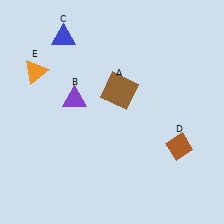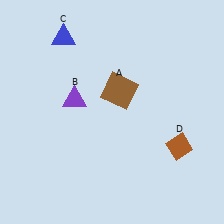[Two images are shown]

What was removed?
The orange triangle (E) was removed in Image 2.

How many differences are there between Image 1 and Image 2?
There is 1 difference between the two images.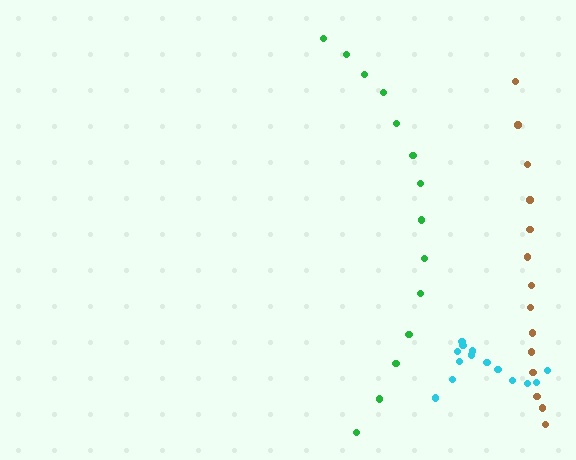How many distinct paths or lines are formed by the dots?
There are 3 distinct paths.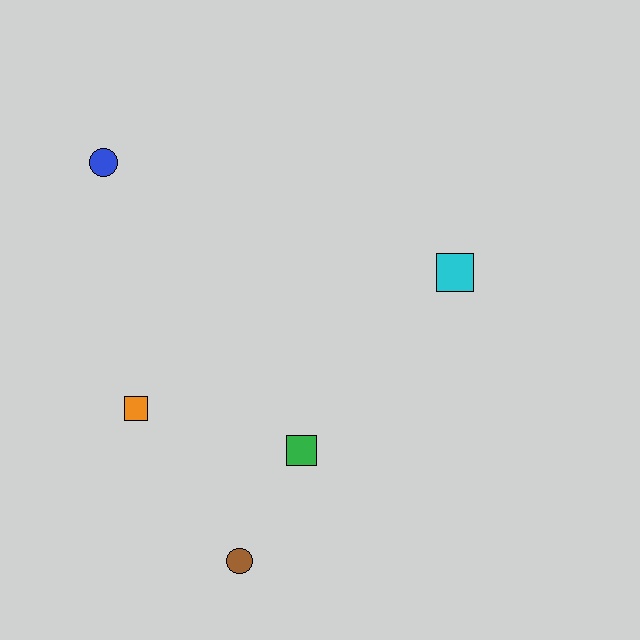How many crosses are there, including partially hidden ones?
There are no crosses.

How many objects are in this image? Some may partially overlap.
There are 5 objects.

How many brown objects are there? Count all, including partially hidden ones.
There is 1 brown object.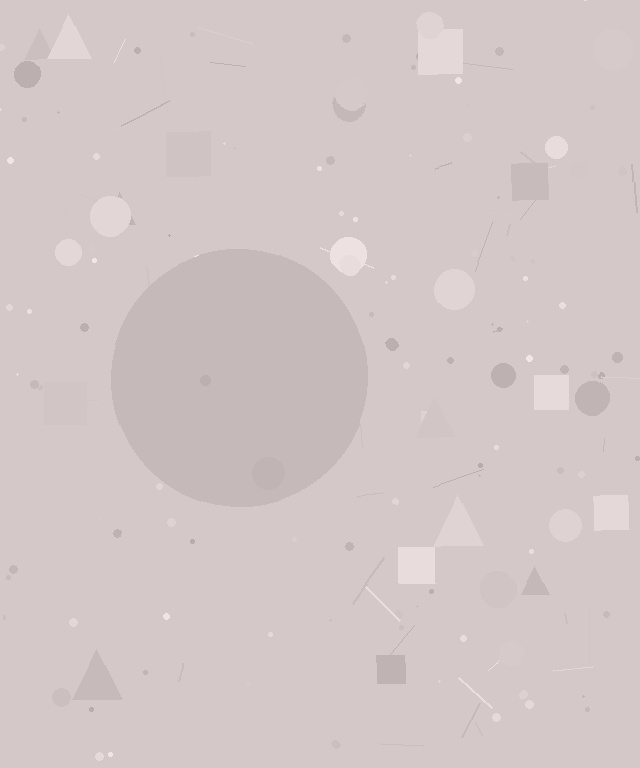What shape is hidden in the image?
A circle is hidden in the image.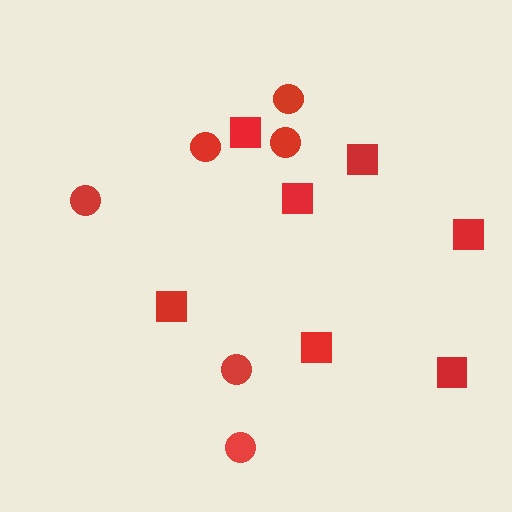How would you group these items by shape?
There are 2 groups: one group of circles (6) and one group of squares (7).